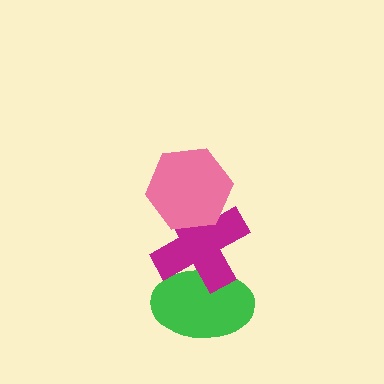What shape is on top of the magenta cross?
The pink hexagon is on top of the magenta cross.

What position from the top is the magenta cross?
The magenta cross is 2nd from the top.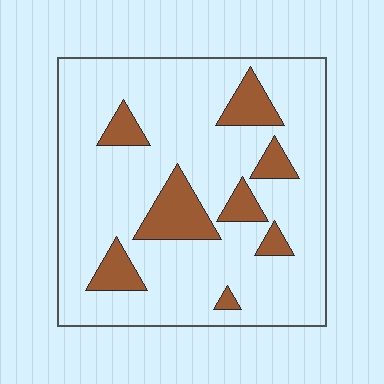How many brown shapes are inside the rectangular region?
8.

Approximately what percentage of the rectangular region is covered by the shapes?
Approximately 15%.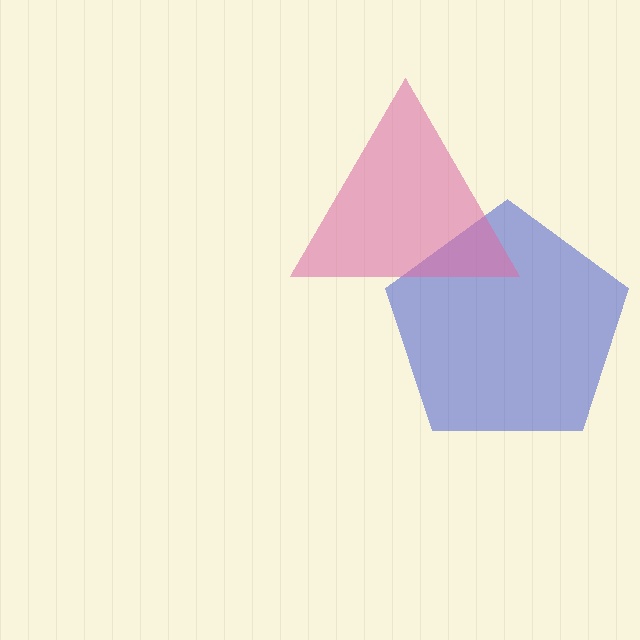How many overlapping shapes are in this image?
There are 2 overlapping shapes in the image.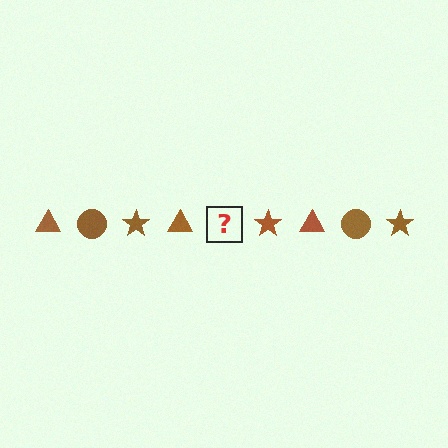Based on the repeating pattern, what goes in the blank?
The blank should be a brown circle.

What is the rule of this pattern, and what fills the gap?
The rule is that the pattern cycles through triangle, circle, star shapes in brown. The gap should be filled with a brown circle.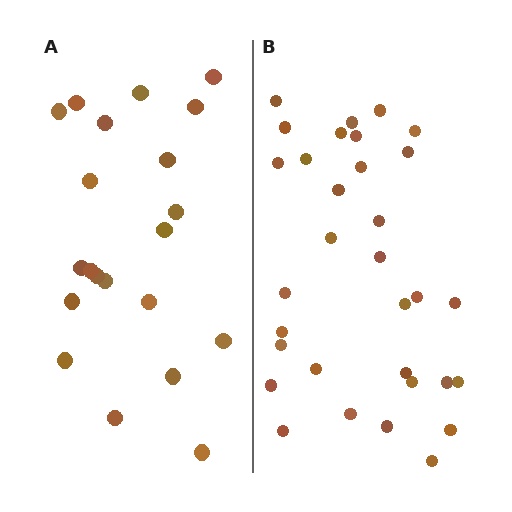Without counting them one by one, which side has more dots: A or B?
Region B (the right region) has more dots.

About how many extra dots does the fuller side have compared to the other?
Region B has roughly 12 or so more dots than region A.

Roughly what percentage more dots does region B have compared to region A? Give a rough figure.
About 50% more.